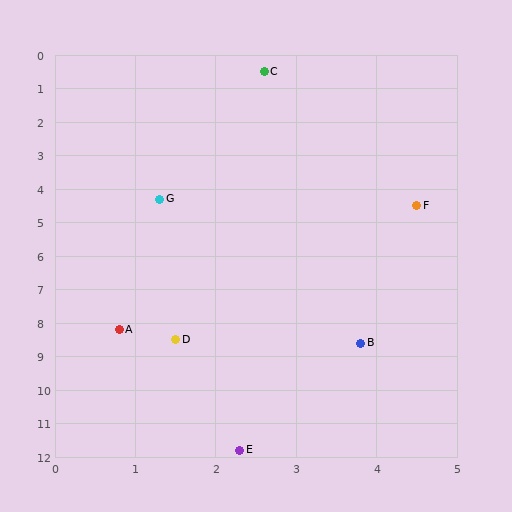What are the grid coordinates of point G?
Point G is at approximately (1.3, 4.3).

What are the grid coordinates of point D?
Point D is at approximately (1.5, 8.5).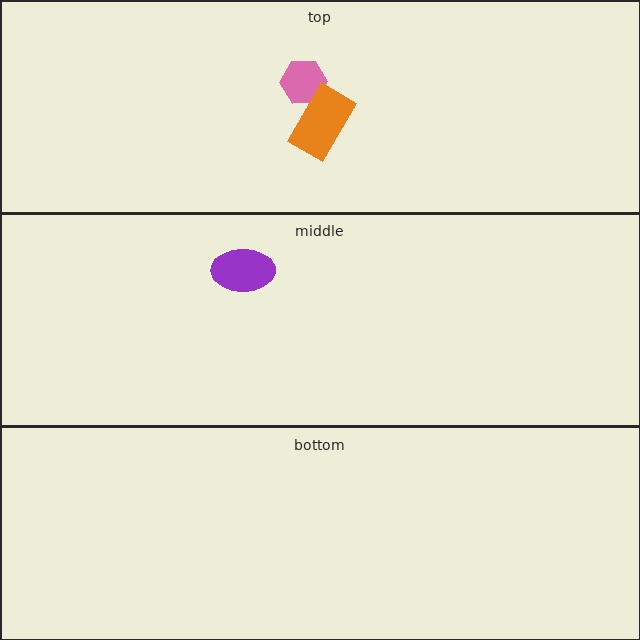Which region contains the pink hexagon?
The top region.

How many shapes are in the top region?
2.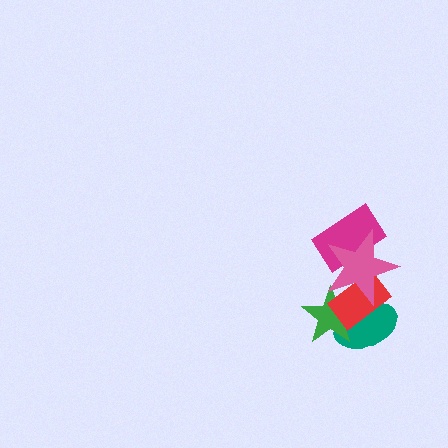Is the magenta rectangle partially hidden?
Yes, it is partially covered by another shape.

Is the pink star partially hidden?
No, no other shape covers it.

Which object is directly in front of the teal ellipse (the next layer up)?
The green star is directly in front of the teal ellipse.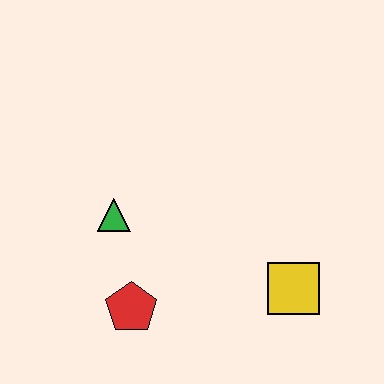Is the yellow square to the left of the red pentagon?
No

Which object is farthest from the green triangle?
The yellow square is farthest from the green triangle.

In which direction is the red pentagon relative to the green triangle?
The red pentagon is below the green triangle.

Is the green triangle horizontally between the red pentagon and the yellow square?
No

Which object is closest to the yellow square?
The red pentagon is closest to the yellow square.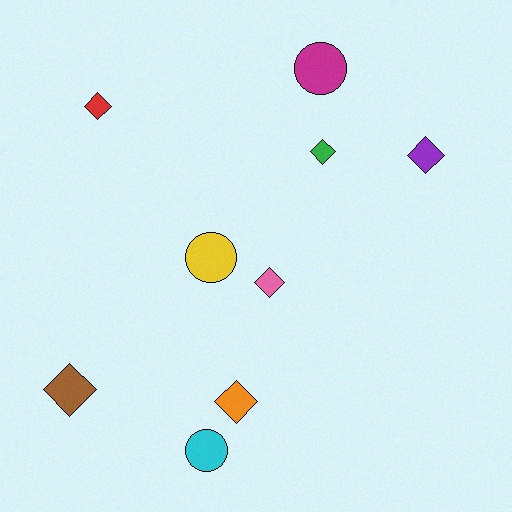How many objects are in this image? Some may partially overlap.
There are 9 objects.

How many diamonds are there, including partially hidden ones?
There are 6 diamonds.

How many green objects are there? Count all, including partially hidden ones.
There is 1 green object.